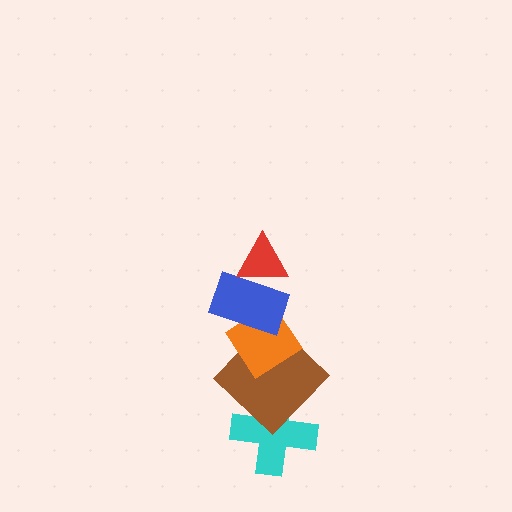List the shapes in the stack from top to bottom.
From top to bottom: the red triangle, the blue rectangle, the orange diamond, the brown diamond, the cyan cross.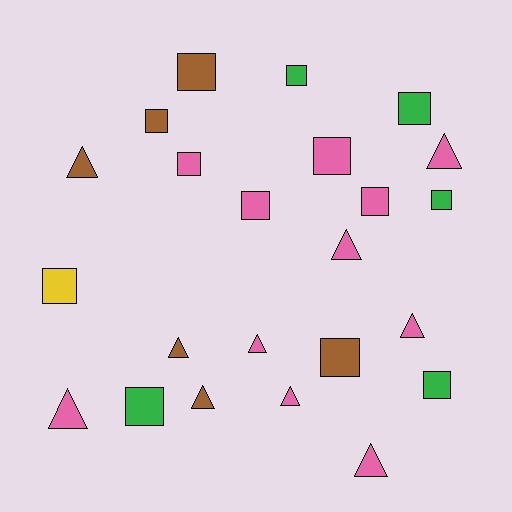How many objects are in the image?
There are 23 objects.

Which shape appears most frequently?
Square, with 13 objects.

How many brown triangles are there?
There are 3 brown triangles.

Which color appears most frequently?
Pink, with 11 objects.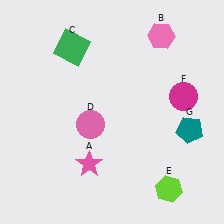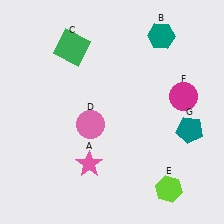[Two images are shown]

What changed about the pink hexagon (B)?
In Image 1, B is pink. In Image 2, it changed to teal.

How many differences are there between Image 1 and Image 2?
There is 1 difference between the two images.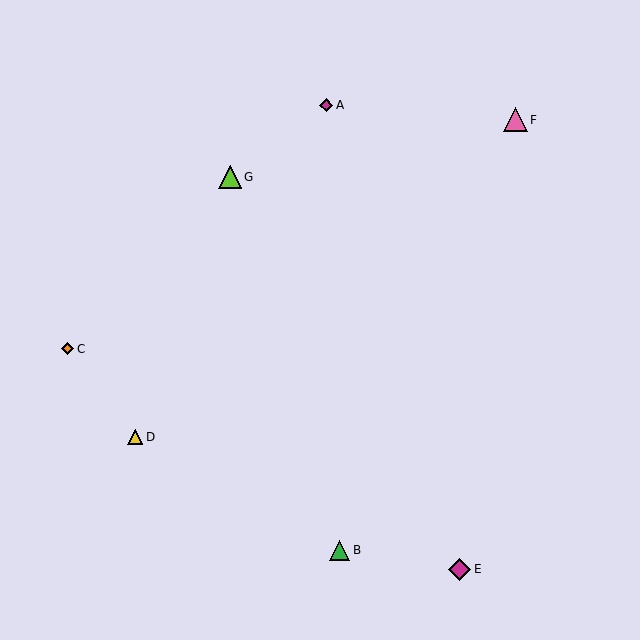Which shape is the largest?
The pink triangle (labeled F) is the largest.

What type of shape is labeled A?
Shape A is a magenta diamond.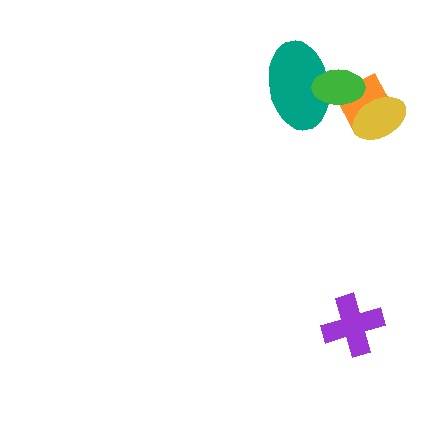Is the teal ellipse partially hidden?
Yes, it is partially covered by another shape.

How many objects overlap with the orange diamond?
3 objects overlap with the orange diamond.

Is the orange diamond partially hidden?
Yes, it is partially covered by another shape.